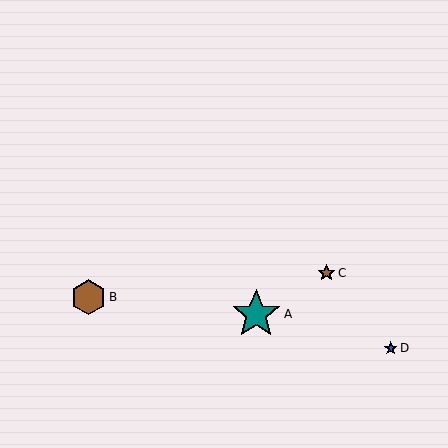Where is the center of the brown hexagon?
The center of the brown hexagon is at (88, 297).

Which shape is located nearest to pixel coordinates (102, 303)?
The brown hexagon (labeled B) at (88, 297) is nearest to that location.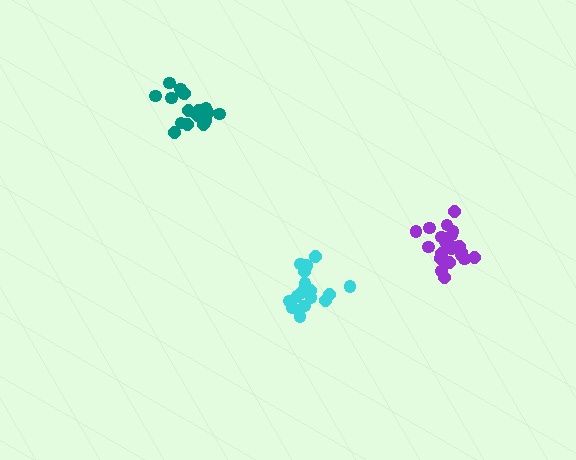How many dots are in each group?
Group 1: 18 dots, Group 2: 21 dots, Group 3: 16 dots (55 total).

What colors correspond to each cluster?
The clusters are colored: teal, purple, cyan.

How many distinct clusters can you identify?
There are 3 distinct clusters.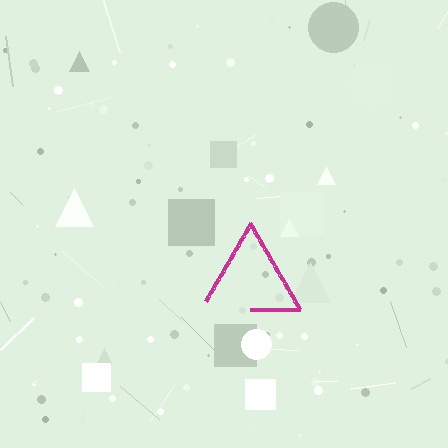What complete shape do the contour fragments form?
The contour fragments form a triangle.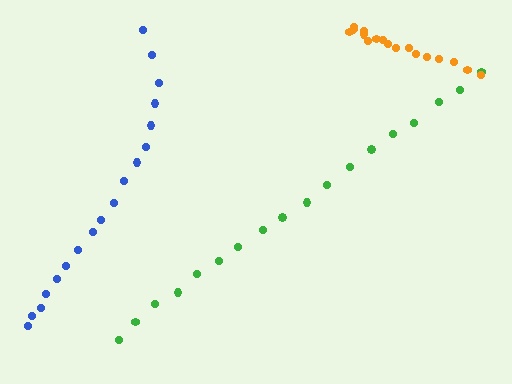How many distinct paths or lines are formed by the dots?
There are 3 distinct paths.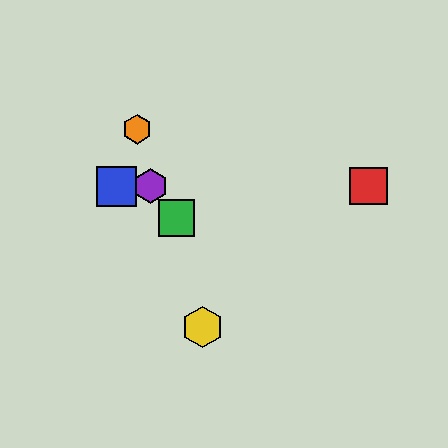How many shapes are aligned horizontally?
3 shapes (the red square, the blue square, the purple hexagon) are aligned horizontally.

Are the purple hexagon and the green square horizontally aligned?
No, the purple hexagon is at y≈186 and the green square is at y≈218.